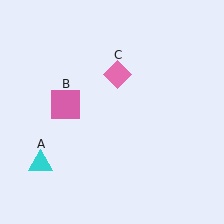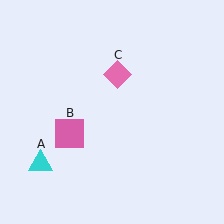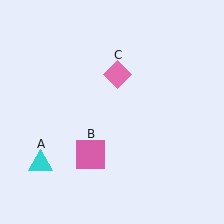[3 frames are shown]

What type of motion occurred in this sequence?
The pink square (object B) rotated counterclockwise around the center of the scene.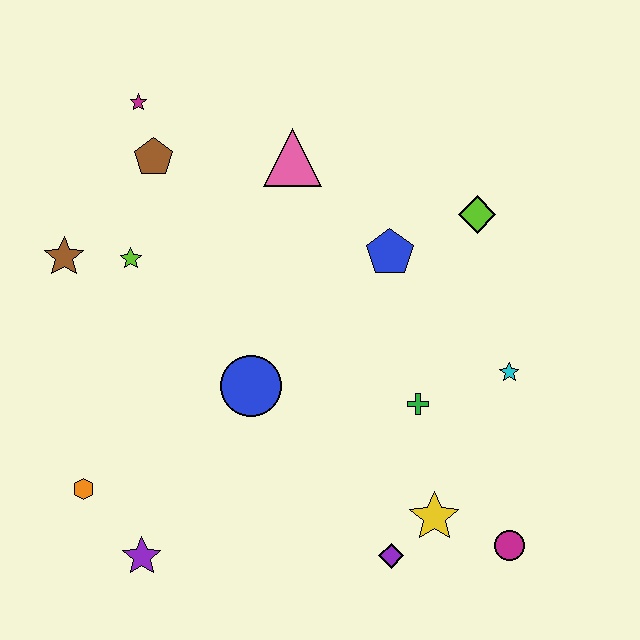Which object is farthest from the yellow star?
The magenta star is farthest from the yellow star.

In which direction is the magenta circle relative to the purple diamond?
The magenta circle is to the right of the purple diamond.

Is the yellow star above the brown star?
No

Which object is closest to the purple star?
The orange hexagon is closest to the purple star.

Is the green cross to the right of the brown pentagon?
Yes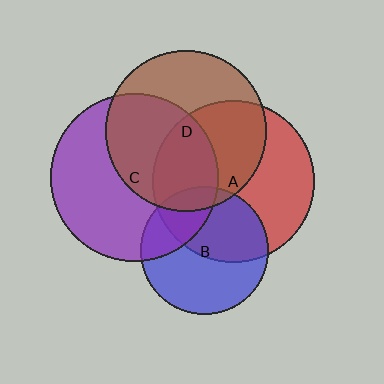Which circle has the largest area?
Circle C (purple).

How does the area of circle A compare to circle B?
Approximately 1.6 times.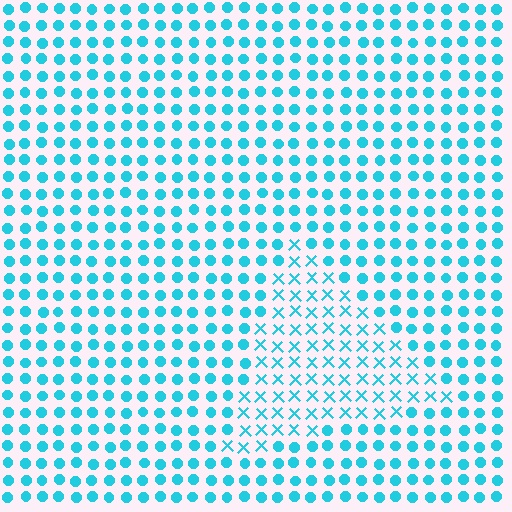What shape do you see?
I see a triangle.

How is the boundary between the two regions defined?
The boundary is defined by a change in element shape: X marks inside vs. circles outside. All elements share the same color and spacing.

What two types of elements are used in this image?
The image uses X marks inside the triangle region and circles outside it.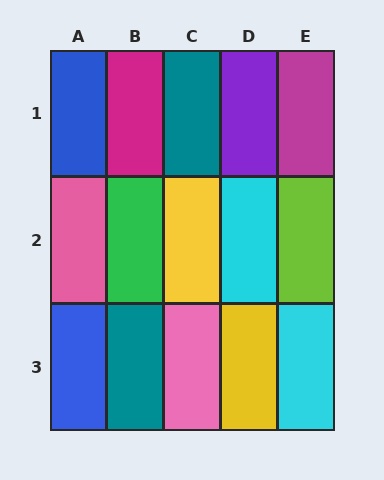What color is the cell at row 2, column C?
Yellow.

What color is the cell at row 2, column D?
Cyan.